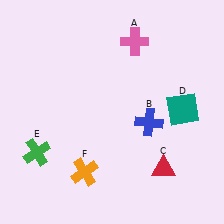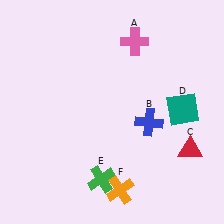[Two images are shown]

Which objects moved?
The objects that moved are: the red triangle (C), the green cross (E), the orange cross (F).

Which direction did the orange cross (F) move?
The orange cross (F) moved right.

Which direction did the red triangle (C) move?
The red triangle (C) moved right.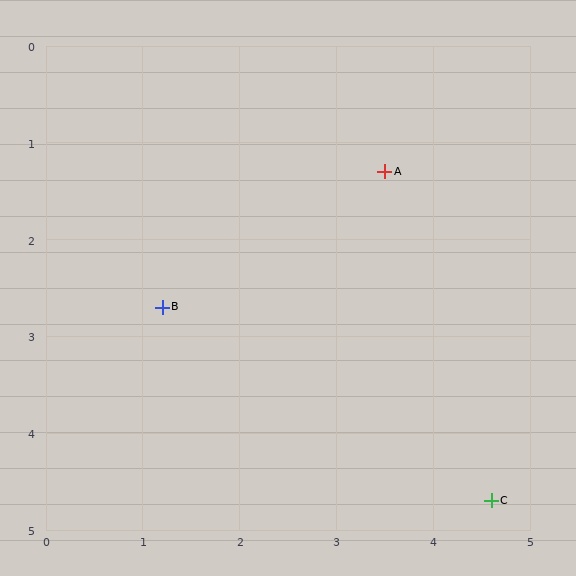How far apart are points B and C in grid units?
Points B and C are about 3.9 grid units apart.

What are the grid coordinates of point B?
Point B is at approximately (1.2, 2.7).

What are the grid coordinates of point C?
Point C is at approximately (4.6, 4.7).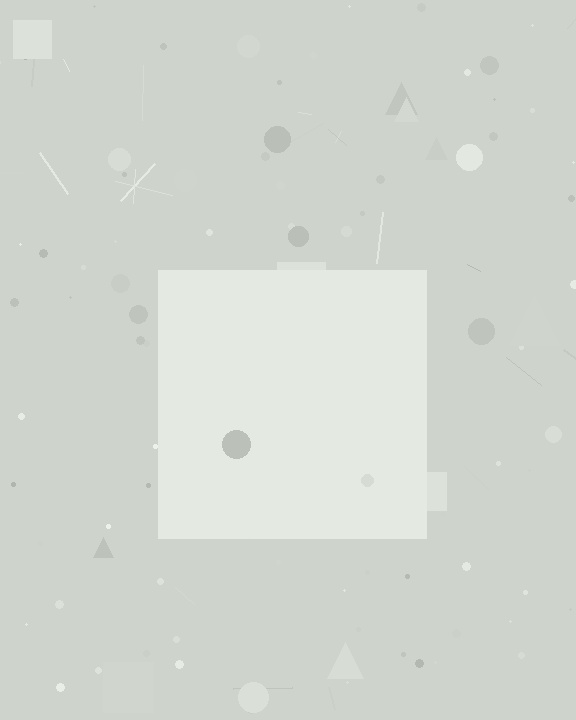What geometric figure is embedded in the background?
A square is embedded in the background.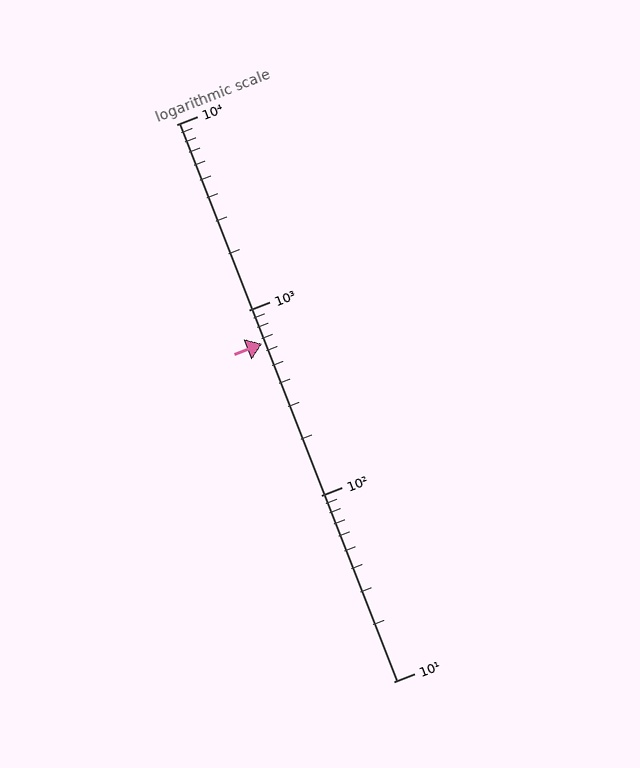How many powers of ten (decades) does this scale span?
The scale spans 3 decades, from 10 to 10000.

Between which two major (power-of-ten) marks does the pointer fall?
The pointer is between 100 and 1000.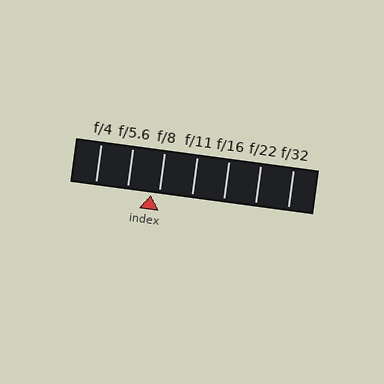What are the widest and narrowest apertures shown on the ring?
The widest aperture shown is f/4 and the narrowest is f/32.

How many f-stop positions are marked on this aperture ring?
There are 7 f-stop positions marked.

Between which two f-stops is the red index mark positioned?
The index mark is between f/5.6 and f/8.